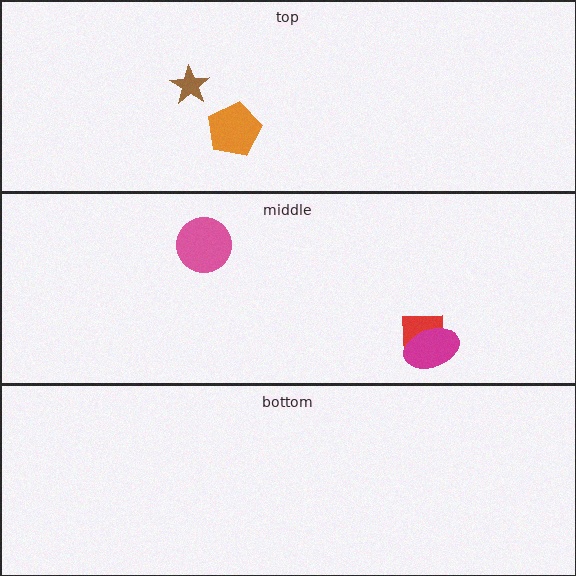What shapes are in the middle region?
The red square, the pink circle, the magenta ellipse.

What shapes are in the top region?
The orange pentagon, the brown star.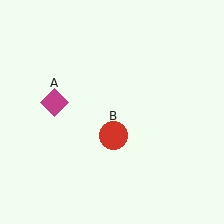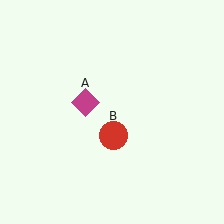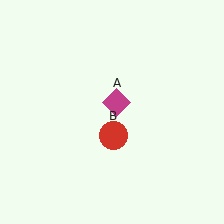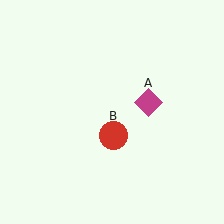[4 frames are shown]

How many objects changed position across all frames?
1 object changed position: magenta diamond (object A).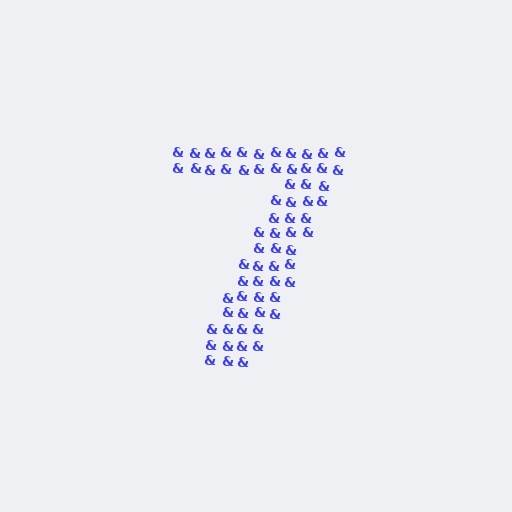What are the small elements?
The small elements are ampersands.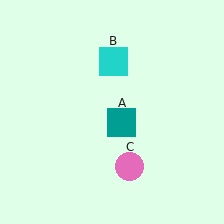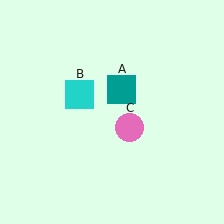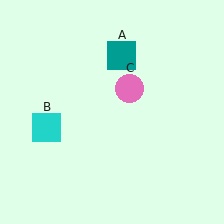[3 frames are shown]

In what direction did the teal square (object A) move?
The teal square (object A) moved up.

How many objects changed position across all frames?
3 objects changed position: teal square (object A), cyan square (object B), pink circle (object C).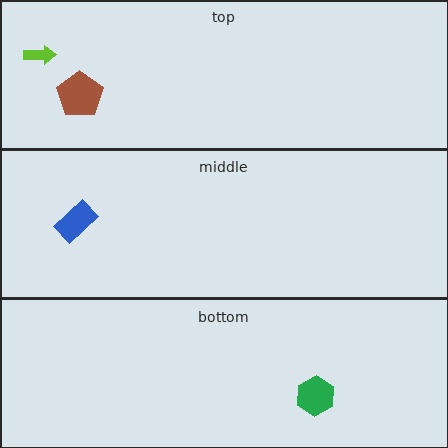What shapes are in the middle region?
The blue rectangle.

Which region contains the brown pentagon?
The top region.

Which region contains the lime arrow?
The top region.